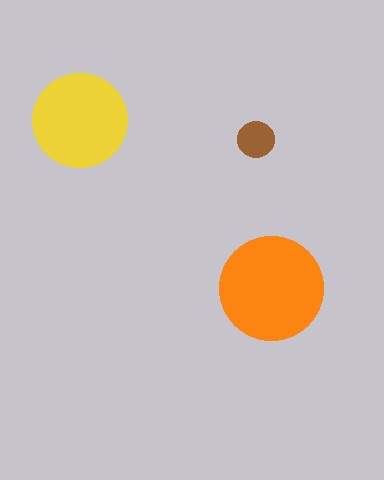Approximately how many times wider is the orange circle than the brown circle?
About 3 times wider.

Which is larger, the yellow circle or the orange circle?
The orange one.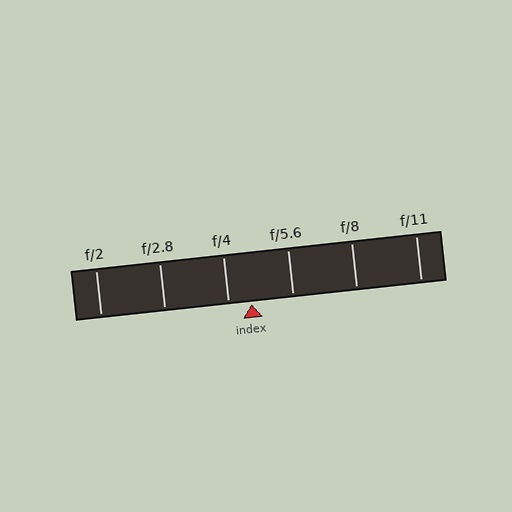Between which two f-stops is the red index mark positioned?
The index mark is between f/4 and f/5.6.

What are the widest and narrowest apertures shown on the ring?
The widest aperture shown is f/2 and the narrowest is f/11.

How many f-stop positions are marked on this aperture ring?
There are 6 f-stop positions marked.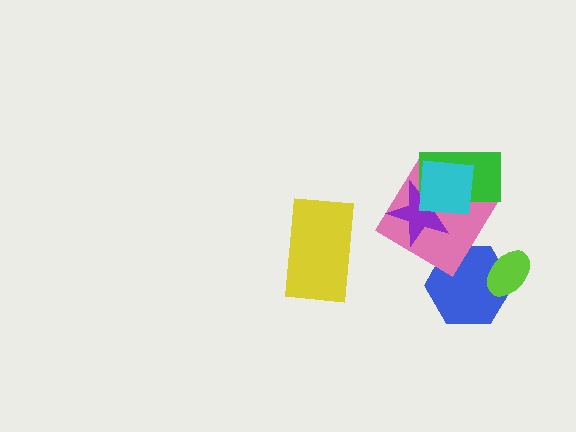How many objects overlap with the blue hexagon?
2 objects overlap with the blue hexagon.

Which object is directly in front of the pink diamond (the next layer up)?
The green rectangle is directly in front of the pink diamond.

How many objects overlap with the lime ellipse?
1 object overlaps with the lime ellipse.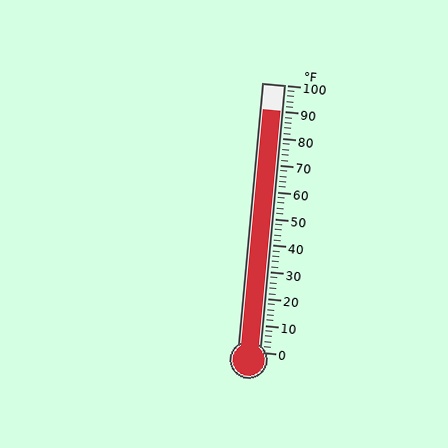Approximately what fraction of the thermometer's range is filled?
The thermometer is filled to approximately 90% of its range.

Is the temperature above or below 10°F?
The temperature is above 10°F.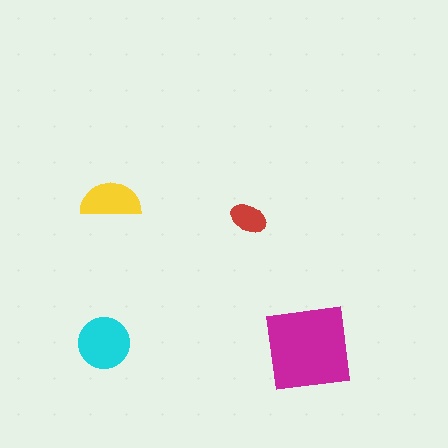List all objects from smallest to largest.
The red ellipse, the yellow semicircle, the cyan circle, the magenta square.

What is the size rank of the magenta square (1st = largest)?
1st.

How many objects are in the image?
There are 4 objects in the image.